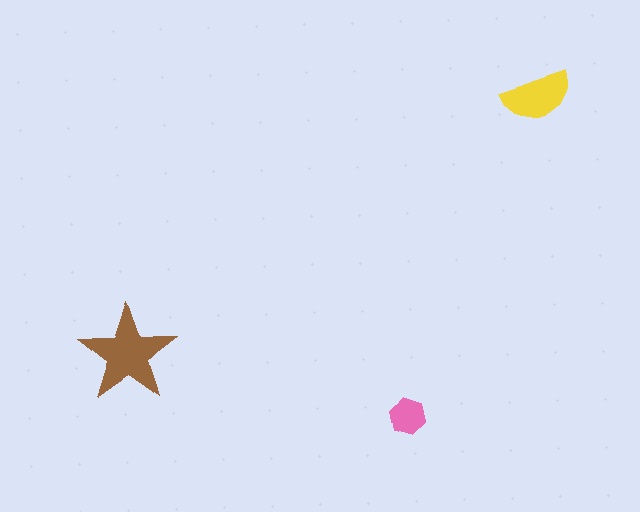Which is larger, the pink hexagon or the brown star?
The brown star.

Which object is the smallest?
The pink hexagon.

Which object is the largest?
The brown star.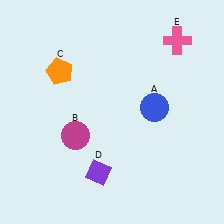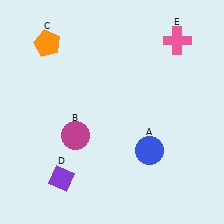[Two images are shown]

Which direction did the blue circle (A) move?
The blue circle (A) moved down.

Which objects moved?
The objects that moved are: the blue circle (A), the orange pentagon (C), the purple diamond (D).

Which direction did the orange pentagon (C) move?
The orange pentagon (C) moved up.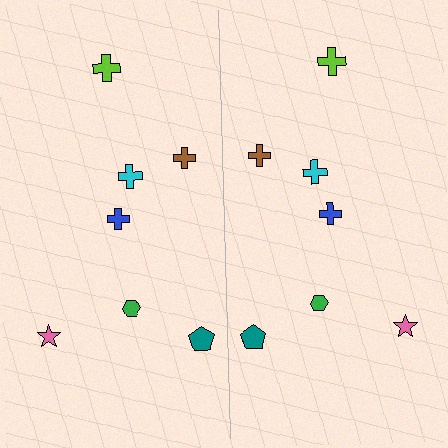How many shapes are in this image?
There are 14 shapes in this image.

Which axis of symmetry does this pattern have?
The pattern has a vertical axis of symmetry running through the center of the image.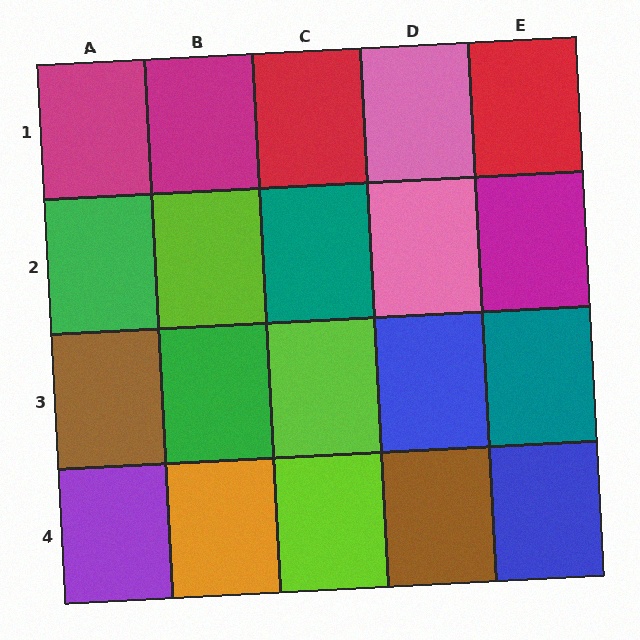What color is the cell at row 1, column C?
Red.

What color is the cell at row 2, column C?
Teal.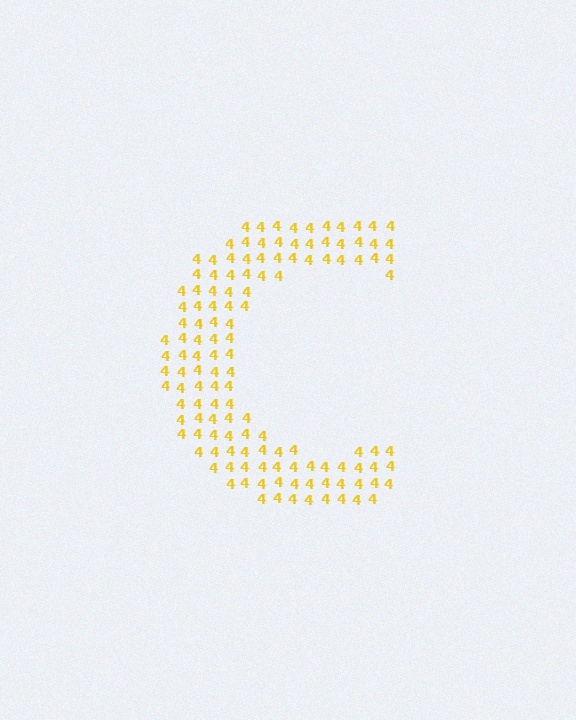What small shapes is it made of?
It is made of small digit 4's.